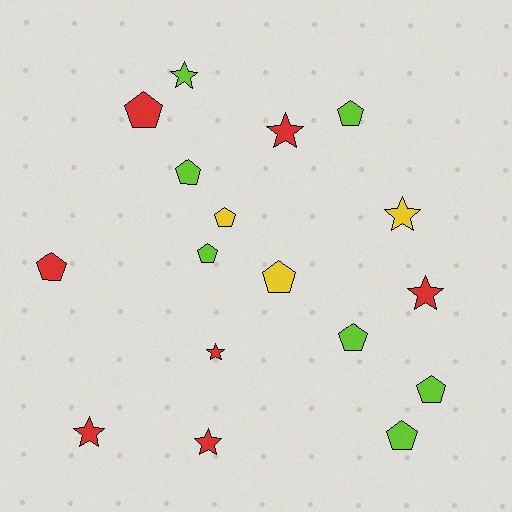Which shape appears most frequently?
Pentagon, with 10 objects.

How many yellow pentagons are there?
There are 2 yellow pentagons.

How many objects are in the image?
There are 17 objects.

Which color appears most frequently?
Red, with 7 objects.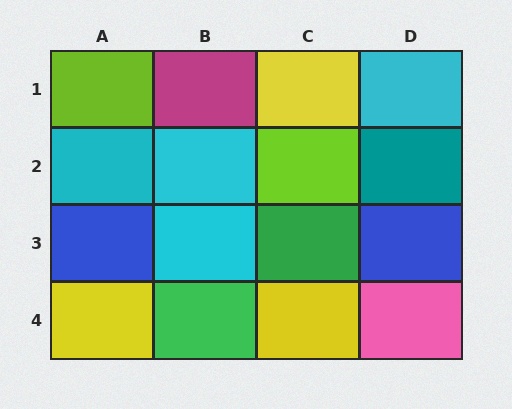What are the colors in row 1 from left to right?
Lime, magenta, yellow, cyan.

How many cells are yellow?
3 cells are yellow.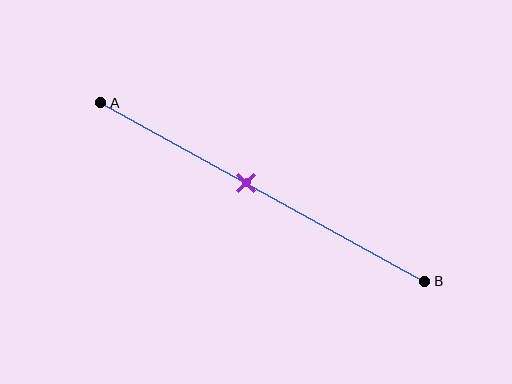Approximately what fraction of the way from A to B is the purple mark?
The purple mark is approximately 45% of the way from A to B.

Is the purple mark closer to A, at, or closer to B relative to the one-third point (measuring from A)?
The purple mark is closer to point B than the one-third point of segment AB.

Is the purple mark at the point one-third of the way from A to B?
No, the mark is at about 45% from A, not at the 33% one-third point.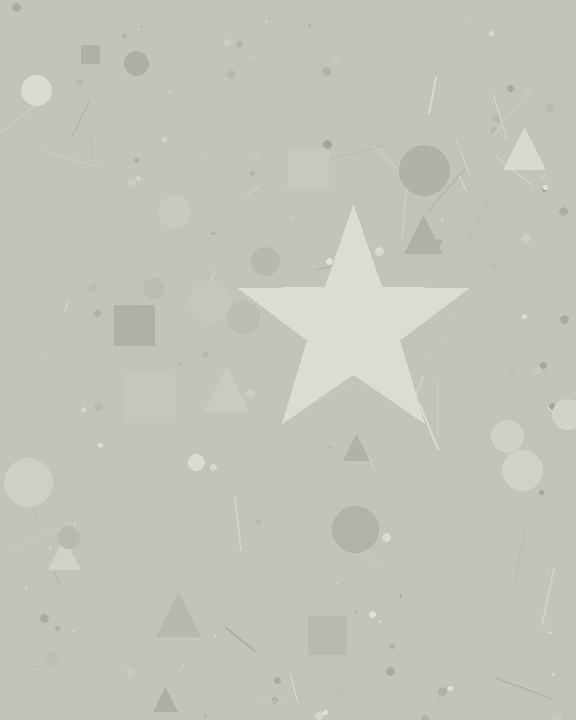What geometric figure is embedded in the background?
A star is embedded in the background.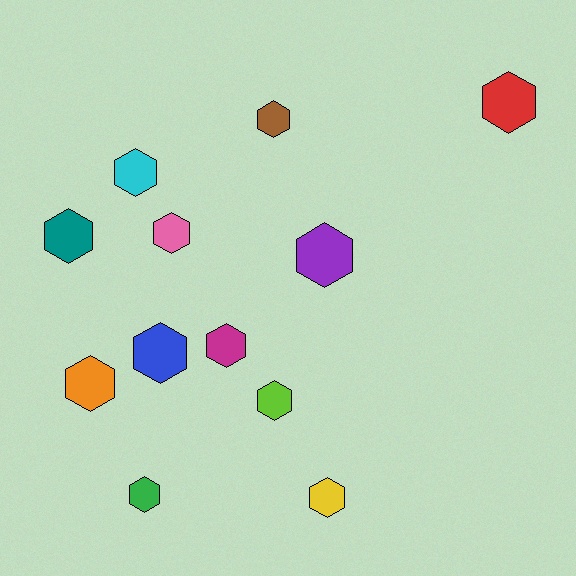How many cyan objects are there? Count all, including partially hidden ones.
There is 1 cyan object.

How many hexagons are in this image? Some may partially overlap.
There are 12 hexagons.